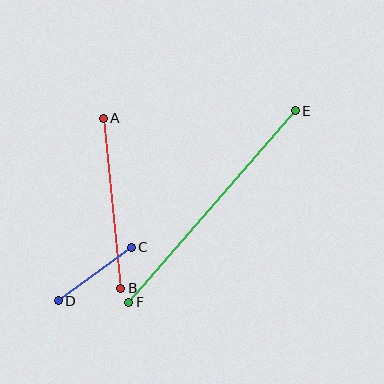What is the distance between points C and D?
The distance is approximately 91 pixels.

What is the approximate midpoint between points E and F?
The midpoint is at approximately (212, 207) pixels.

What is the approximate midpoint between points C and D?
The midpoint is at approximately (95, 274) pixels.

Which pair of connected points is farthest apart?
Points E and F are farthest apart.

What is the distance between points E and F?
The distance is approximately 254 pixels.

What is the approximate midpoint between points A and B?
The midpoint is at approximately (112, 203) pixels.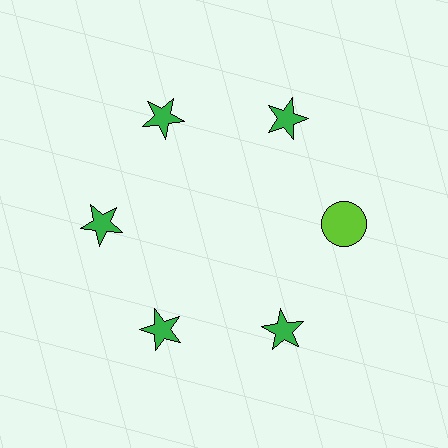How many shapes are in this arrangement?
There are 6 shapes arranged in a ring pattern.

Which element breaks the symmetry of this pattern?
The lime circle at roughly the 3 o'clock position breaks the symmetry. All other shapes are green stars.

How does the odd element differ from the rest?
It differs in both color (lime instead of green) and shape (circle instead of star).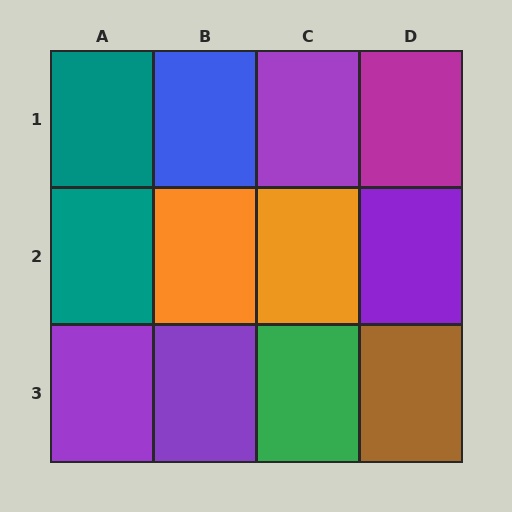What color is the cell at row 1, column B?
Blue.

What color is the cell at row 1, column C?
Purple.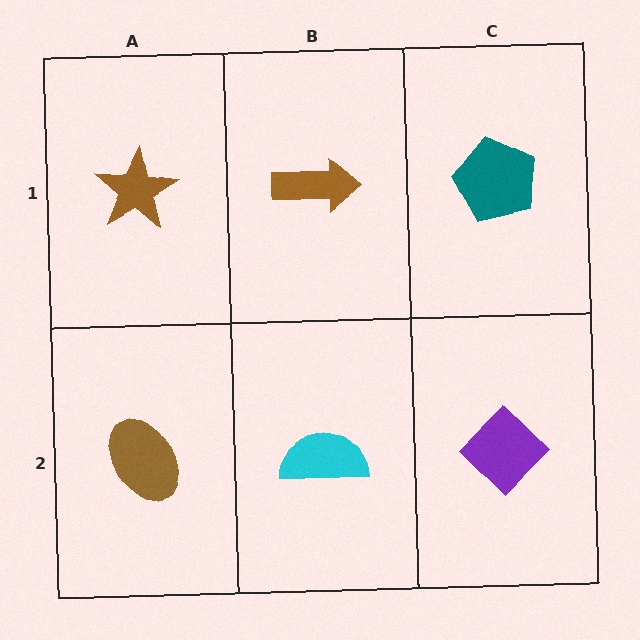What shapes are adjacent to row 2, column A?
A brown star (row 1, column A), a cyan semicircle (row 2, column B).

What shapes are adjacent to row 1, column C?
A purple diamond (row 2, column C), a brown arrow (row 1, column B).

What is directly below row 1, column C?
A purple diamond.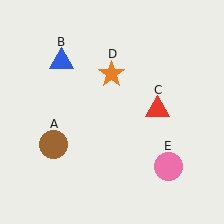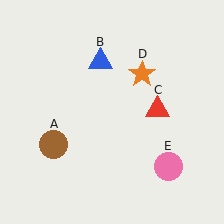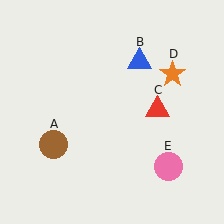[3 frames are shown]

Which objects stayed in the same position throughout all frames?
Brown circle (object A) and red triangle (object C) and pink circle (object E) remained stationary.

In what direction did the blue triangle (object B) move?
The blue triangle (object B) moved right.